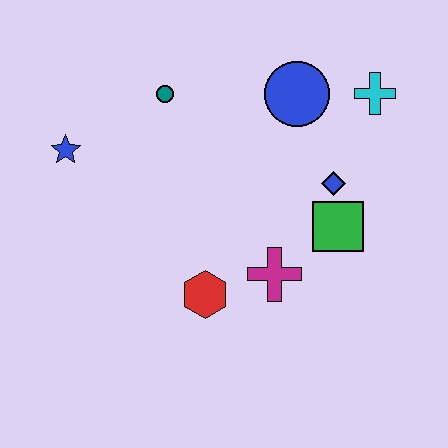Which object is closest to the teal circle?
The blue star is closest to the teal circle.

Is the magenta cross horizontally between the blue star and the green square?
Yes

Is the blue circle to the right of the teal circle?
Yes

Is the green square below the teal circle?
Yes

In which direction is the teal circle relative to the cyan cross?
The teal circle is to the left of the cyan cross.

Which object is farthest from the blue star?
The cyan cross is farthest from the blue star.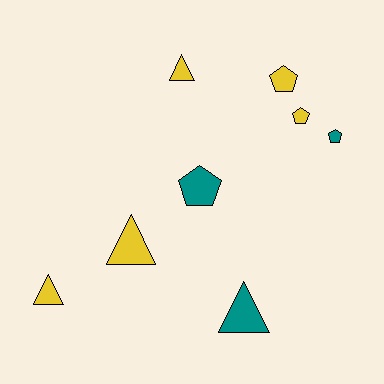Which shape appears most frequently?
Pentagon, with 4 objects.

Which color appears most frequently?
Yellow, with 5 objects.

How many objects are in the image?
There are 8 objects.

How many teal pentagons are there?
There are 2 teal pentagons.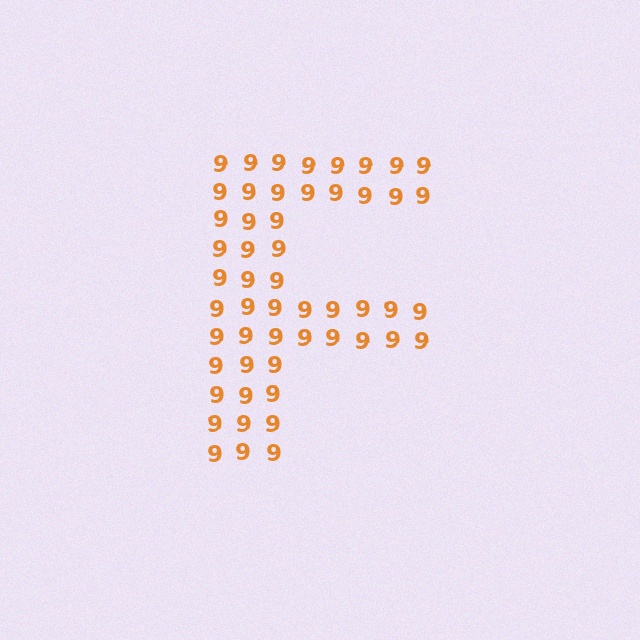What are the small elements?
The small elements are digit 9's.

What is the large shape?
The large shape is the letter F.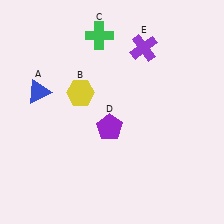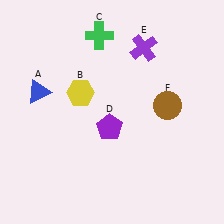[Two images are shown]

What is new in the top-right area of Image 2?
A brown circle (F) was added in the top-right area of Image 2.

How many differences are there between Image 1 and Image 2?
There is 1 difference between the two images.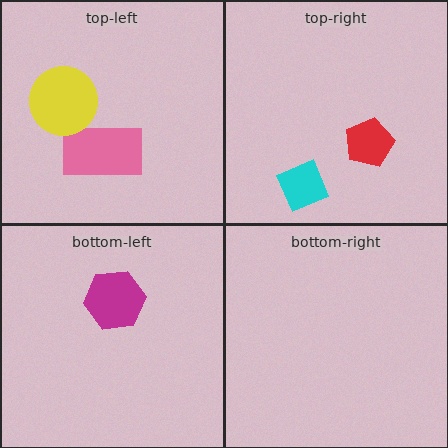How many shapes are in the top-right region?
2.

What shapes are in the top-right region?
The red pentagon, the cyan diamond.